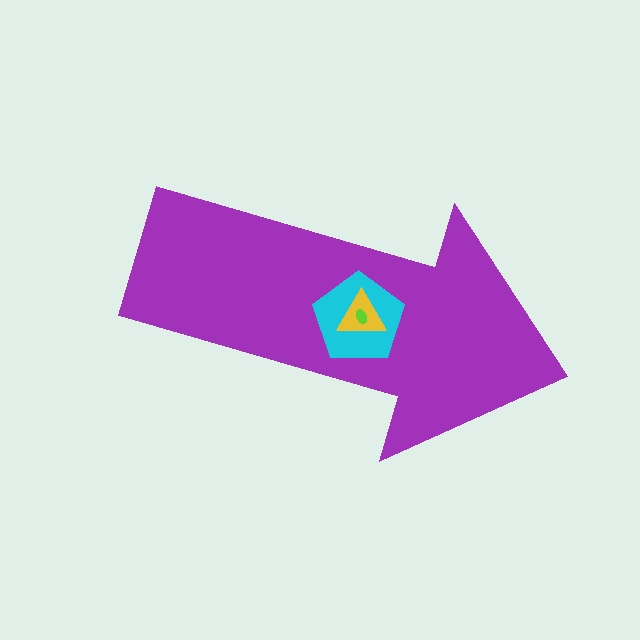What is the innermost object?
The lime ellipse.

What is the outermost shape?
The purple arrow.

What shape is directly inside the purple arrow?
The cyan pentagon.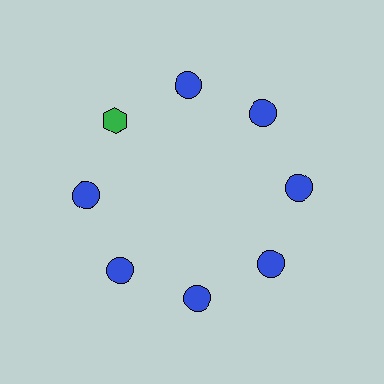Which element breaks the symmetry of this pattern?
The green hexagon at roughly the 10 o'clock position breaks the symmetry. All other shapes are blue circles.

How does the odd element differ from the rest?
It differs in both color (green instead of blue) and shape (hexagon instead of circle).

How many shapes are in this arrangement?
There are 8 shapes arranged in a ring pattern.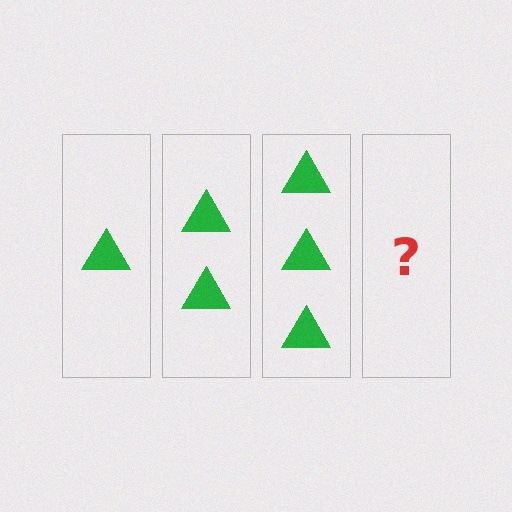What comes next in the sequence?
The next element should be 4 triangles.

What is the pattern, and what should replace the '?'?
The pattern is that each step adds one more triangle. The '?' should be 4 triangles.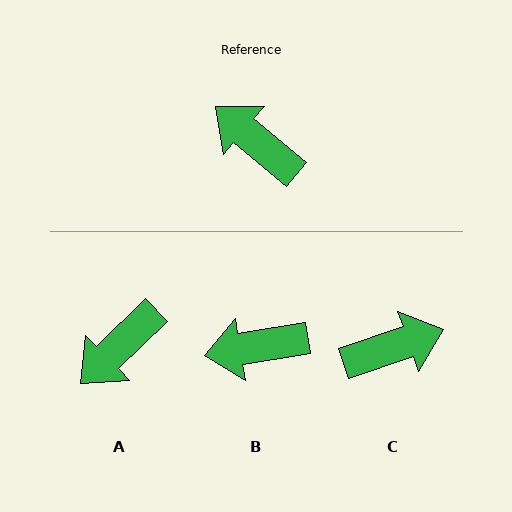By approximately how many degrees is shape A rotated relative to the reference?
Approximately 84 degrees counter-clockwise.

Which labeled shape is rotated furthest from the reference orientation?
C, about 121 degrees away.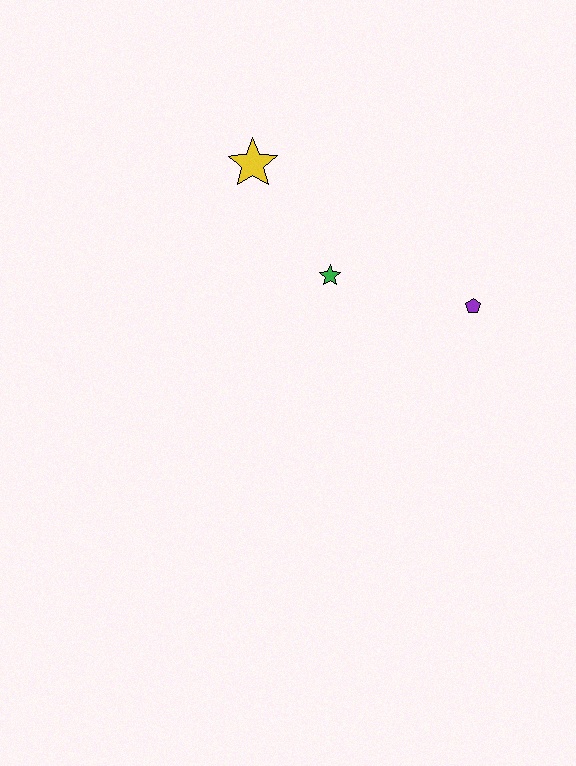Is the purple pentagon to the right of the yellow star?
Yes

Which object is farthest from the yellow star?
The purple pentagon is farthest from the yellow star.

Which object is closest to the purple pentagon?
The green star is closest to the purple pentagon.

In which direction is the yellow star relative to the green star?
The yellow star is above the green star.